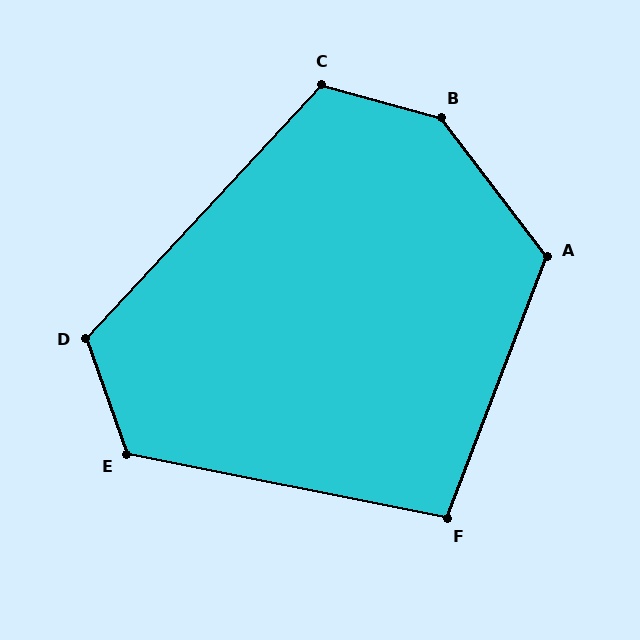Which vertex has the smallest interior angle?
F, at approximately 100 degrees.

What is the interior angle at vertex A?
Approximately 122 degrees (obtuse).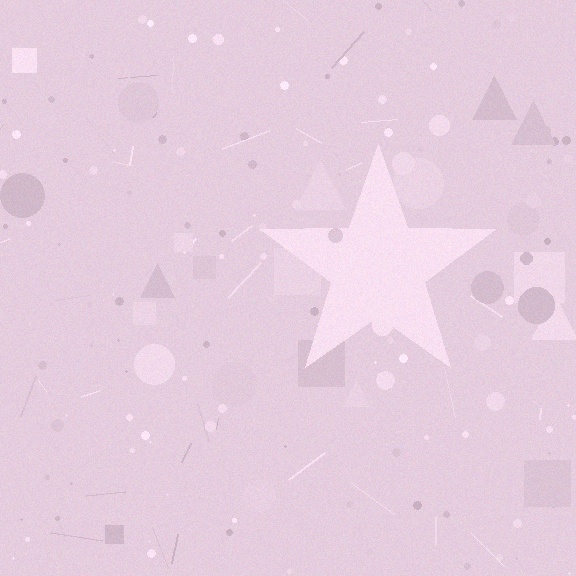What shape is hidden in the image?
A star is hidden in the image.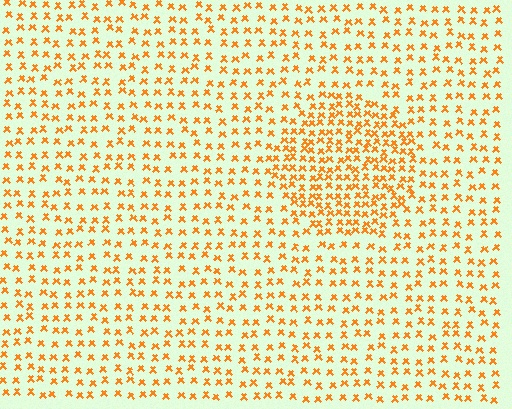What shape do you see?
I see a circle.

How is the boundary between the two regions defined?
The boundary is defined by a change in element density (approximately 1.9x ratio). All elements are the same color, size, and shape.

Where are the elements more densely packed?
The elements are more densely packed inside the circle boundary.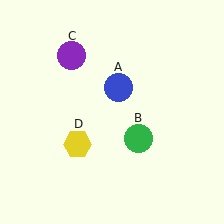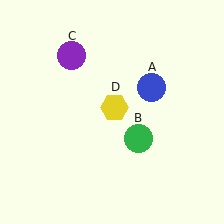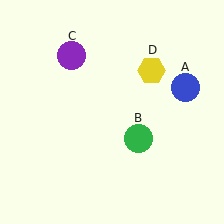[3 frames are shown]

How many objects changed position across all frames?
2 objects changed position: blue circle (object A), yellow hexagon (object D).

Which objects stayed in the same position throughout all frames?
Green circle (object B) and purple circle (object C) remained stationary.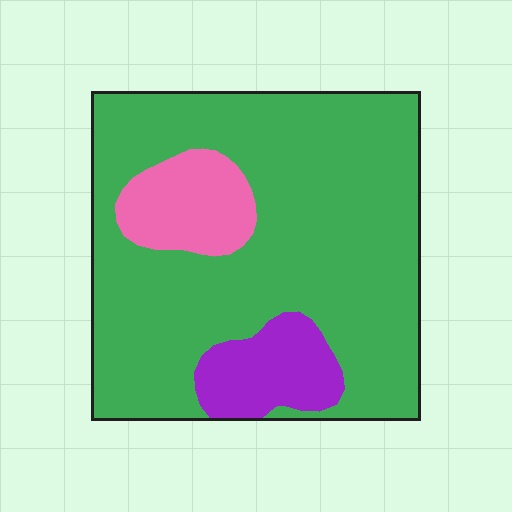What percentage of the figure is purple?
Purple takes up about one tenth (1/10) of the figure.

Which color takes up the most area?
Green, at roughly 80%.